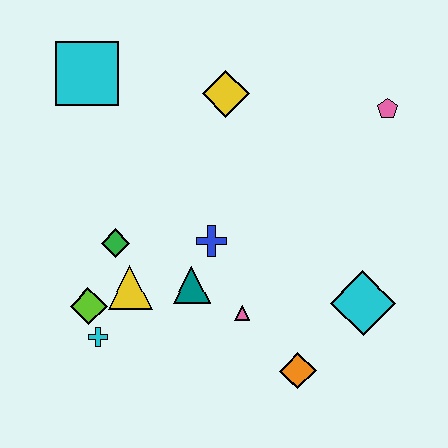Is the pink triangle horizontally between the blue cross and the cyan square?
No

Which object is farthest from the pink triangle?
The cyan square is farthest from the pink triangle.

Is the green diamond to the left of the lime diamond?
No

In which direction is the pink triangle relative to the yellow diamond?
The pink triangle is below the yellow diamond.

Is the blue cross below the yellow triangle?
No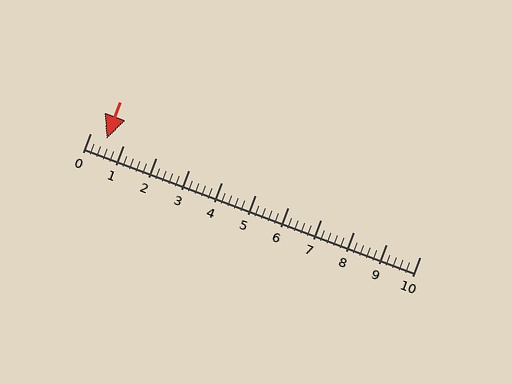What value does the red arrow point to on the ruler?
The red arrow points to approximately 0.5.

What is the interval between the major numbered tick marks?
The major tick marks are spaced 1 units apart.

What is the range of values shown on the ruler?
The ruler shows values from 0 to 10.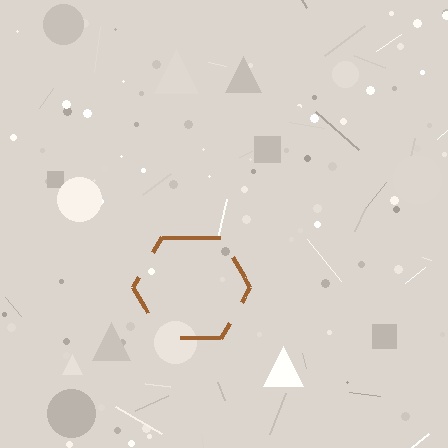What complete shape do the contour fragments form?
The contour fragments form a hexagon.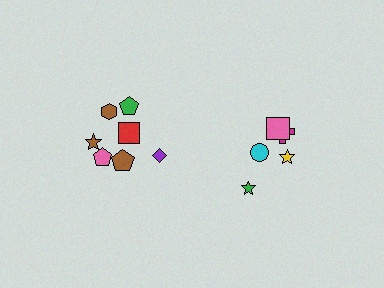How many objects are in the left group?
There are 7 objects.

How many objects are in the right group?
There are 5 objects.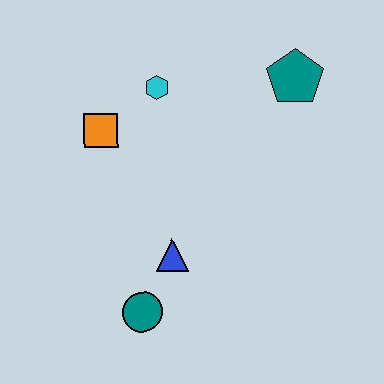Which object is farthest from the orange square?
The teal pentagon is farthest from the orange square.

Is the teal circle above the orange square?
No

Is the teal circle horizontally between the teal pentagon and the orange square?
Yes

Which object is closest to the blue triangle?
The teal circle is closest to the blue triangle.